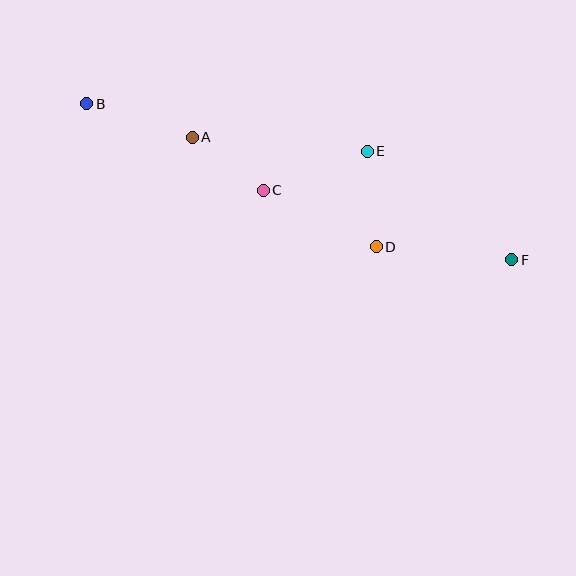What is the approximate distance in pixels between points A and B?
The distance between A and B is approximately 110 pixels.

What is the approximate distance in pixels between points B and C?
The distance between B and C is approximately 197 pixels.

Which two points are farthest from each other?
Points B and F are farthest from each other.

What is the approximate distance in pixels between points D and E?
The distance between D and E is approximately 96 pixels.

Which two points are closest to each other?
Points A and C are closest to each other.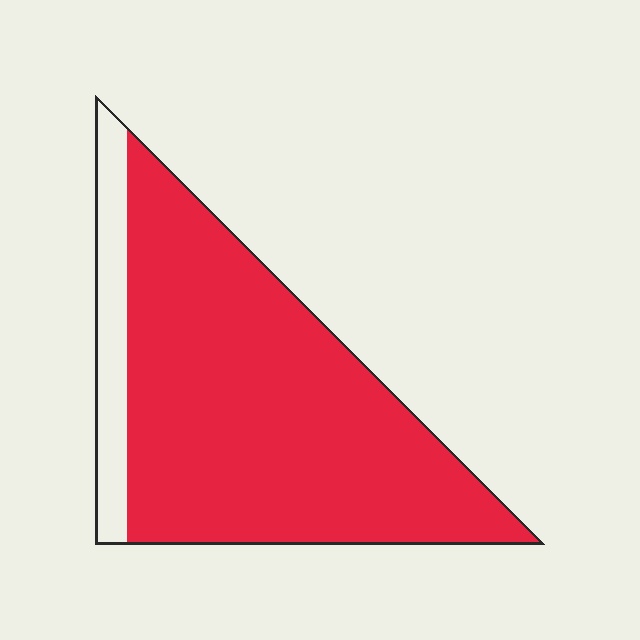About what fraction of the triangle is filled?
About seven eighths (7/8).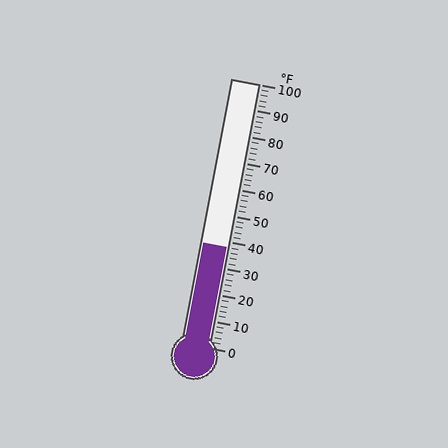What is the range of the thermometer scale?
The thermometer scale ranges from 0°F to 100°F.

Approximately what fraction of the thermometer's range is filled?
The thermometer is filled to approximately 40% of its range.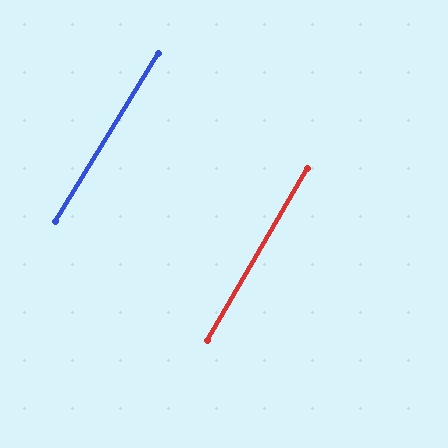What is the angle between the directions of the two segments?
Approximately 2 degrees.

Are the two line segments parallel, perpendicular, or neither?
Parallel — their directions differ by only 1.5°.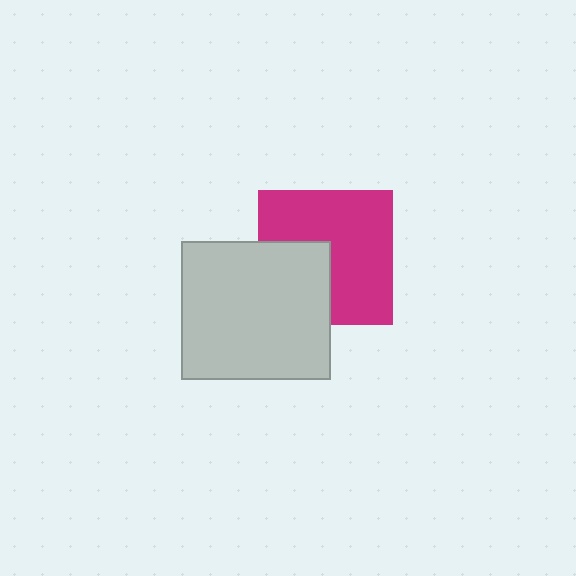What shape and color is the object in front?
The object in front is a light gray rectangle.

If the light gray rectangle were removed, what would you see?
You would see the complete magenta square.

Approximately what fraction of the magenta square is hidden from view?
Roughly 34% of the magenta square is hidden behind the light gray rectangle.